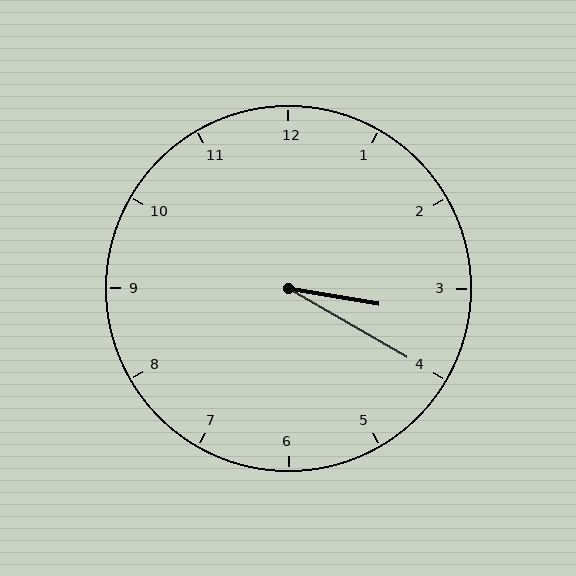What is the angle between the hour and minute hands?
Approximately 20 degrees.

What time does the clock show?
3:20.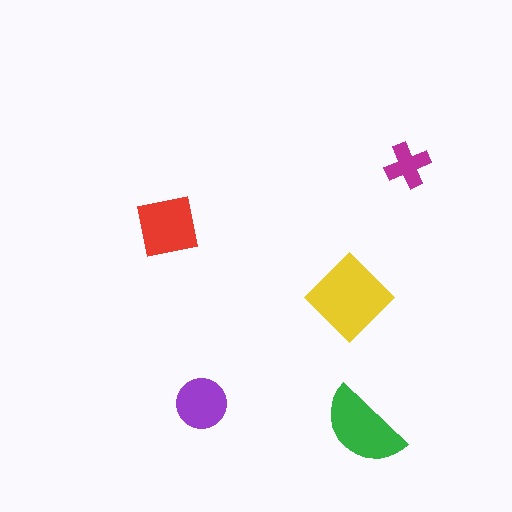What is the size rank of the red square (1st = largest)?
3rd.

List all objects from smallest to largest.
The magenta cross, the purple circle, the red square, the green semicircle, the yellow diamond.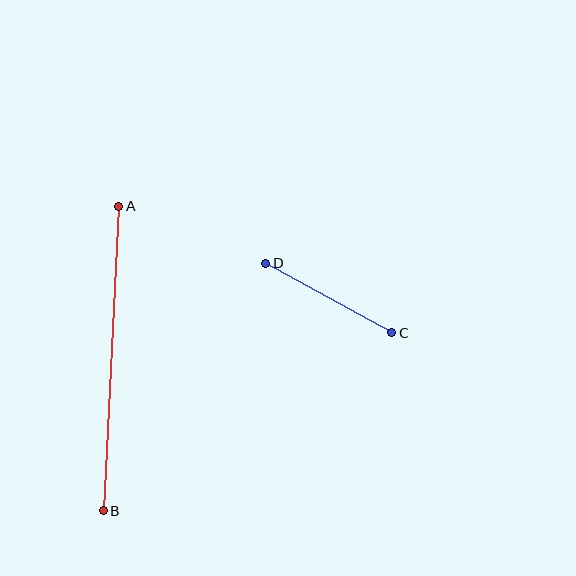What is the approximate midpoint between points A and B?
The midpoint is at approximately (111, 358) pixels.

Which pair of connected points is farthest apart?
Points A and B are farthest apart.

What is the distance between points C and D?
The distance is approximately 144 pixels.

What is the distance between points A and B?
The distance is approximately 305 pixels.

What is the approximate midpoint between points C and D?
The midpoint is at approximately (329, 298) pixels.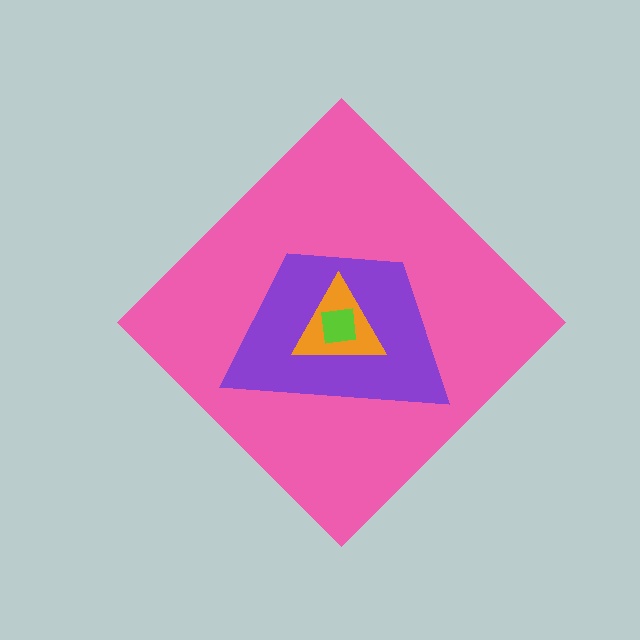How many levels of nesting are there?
4.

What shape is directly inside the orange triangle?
The lime square.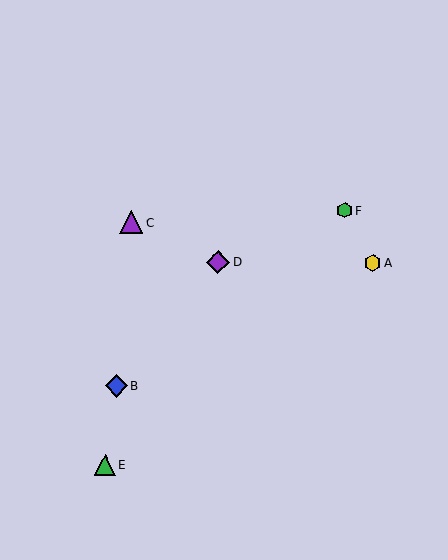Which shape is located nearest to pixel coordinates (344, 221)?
The green hexagon (labeled F) at (345, 211) is nearest to that location.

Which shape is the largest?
The purple diamond (labeled D) is the largest.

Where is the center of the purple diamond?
The center of the purple diamond is at (218, 262).